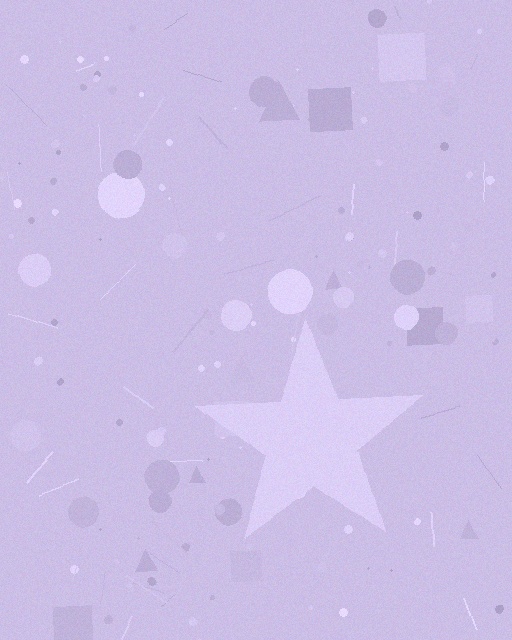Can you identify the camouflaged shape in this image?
The camouflaged shape is a star.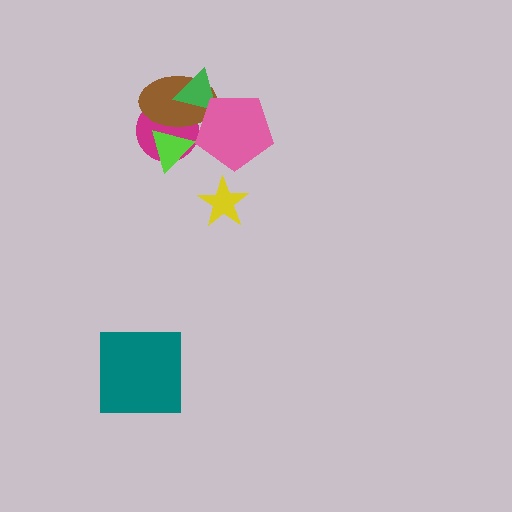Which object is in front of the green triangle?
The pink pentagon is in front of the green triangle.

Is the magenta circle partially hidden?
Yes, it is partially covered by another shape.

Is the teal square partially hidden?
No, no other shape covers it.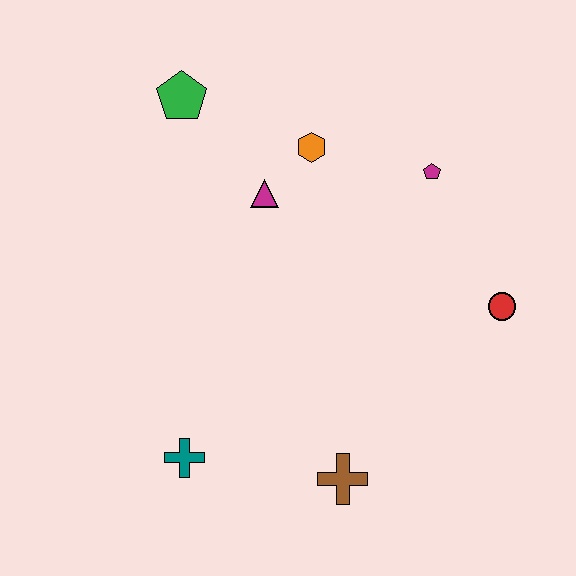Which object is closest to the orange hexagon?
The magenta triangle is closest to the orange hexagon.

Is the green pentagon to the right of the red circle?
No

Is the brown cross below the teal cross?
Yes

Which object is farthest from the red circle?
The green pentagon is farthest from the red circle.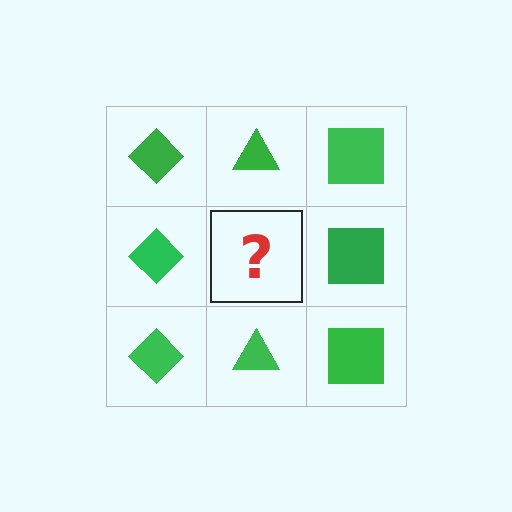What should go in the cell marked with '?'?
The missing cell should contain a green triangle.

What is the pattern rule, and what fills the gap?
The rule is that each column has a consistent shape. The gap should be filled with a green triangle.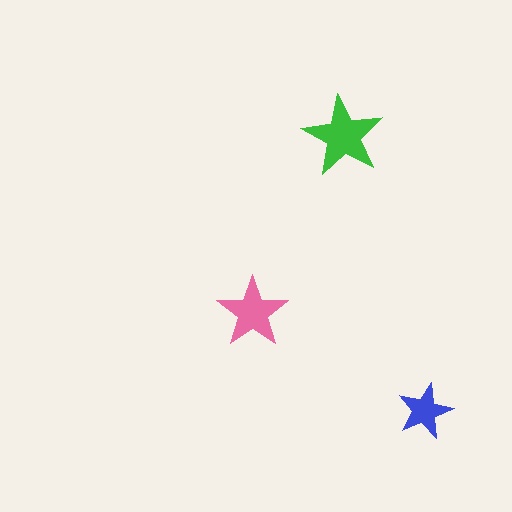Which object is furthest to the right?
The blue star is rightmost.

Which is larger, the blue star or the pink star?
The pink one.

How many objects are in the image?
There are 3 objects in the image.